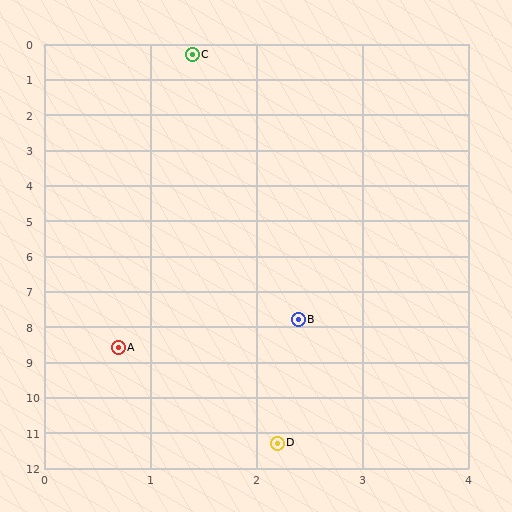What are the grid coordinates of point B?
Point B is at approximately (2.4, 7.8).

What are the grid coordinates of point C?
Point C is at approximately (1.4, 0.3).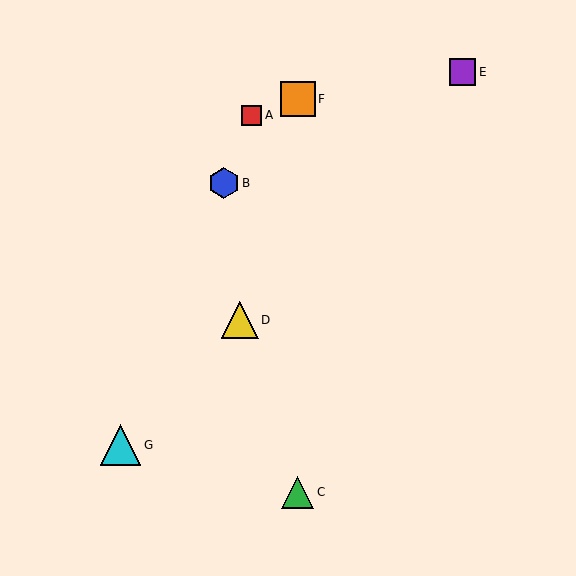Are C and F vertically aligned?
Yes, both are at x≈298.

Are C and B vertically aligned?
No, C is at x≈298 and B is at x≈224.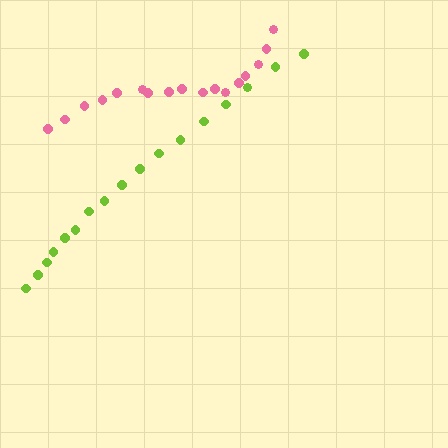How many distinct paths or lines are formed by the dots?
There are 2 distinct paths.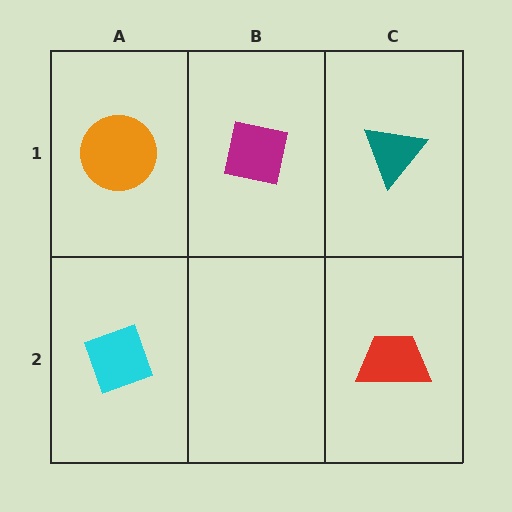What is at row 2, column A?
A cyan diamond.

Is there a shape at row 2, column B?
No, that cell is empty.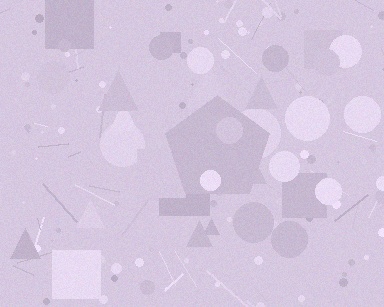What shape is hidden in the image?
A pentagon is hidden in the image.